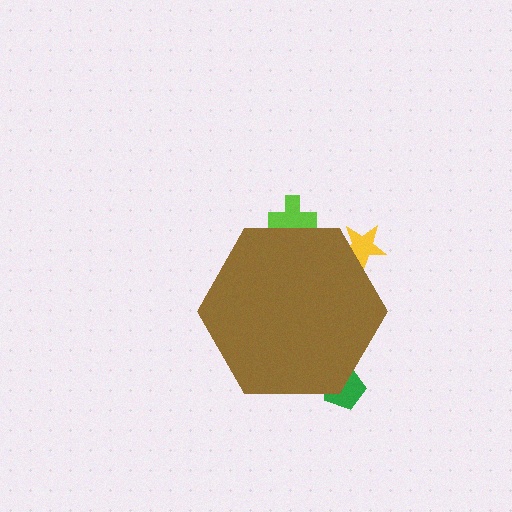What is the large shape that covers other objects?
A brown hexagon.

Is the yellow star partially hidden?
Yes, the yellow star is partially hidden behind the brown hexagon.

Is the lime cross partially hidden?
Yes, the lime cross is partially hidden behind the brown hexagon.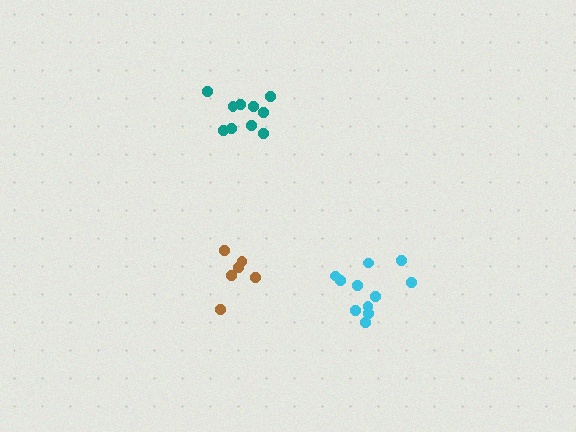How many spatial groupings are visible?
There are 3 spatial groupings.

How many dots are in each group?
Group 1: 11 dots, Group 2: 10 dots, Group 3: 6 dots (27 total).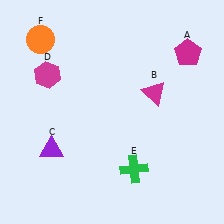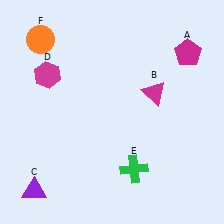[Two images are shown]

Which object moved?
The purple triangle (C) moved down.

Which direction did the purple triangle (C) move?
The purple triangle (C) moved down.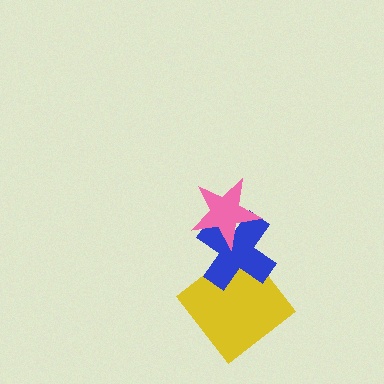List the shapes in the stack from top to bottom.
From top to bottom: the pink star, the blue cross, the yellow diamond.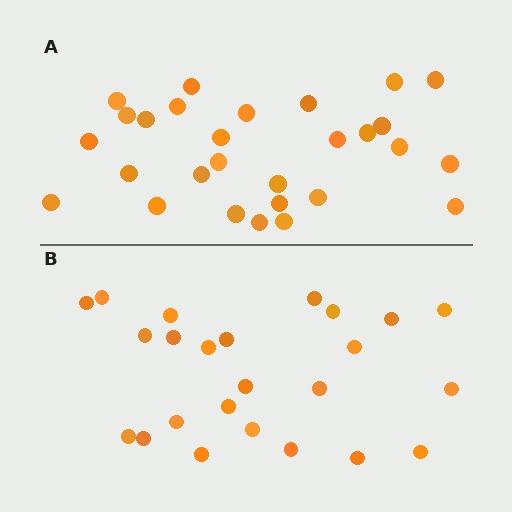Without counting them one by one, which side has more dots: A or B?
Region A (the top region) has more dots.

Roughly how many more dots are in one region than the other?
Region A has about 4 more dots than region B.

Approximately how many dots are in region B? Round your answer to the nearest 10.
About 20 dots. (The exact count is 24, which rounds to 20.)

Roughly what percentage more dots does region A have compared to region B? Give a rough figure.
About 15% more.